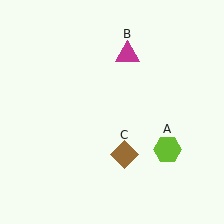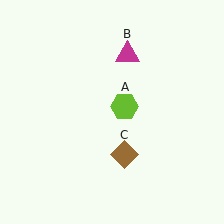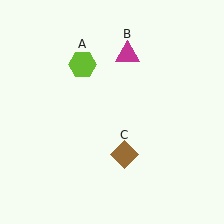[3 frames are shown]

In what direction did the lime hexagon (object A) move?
The lime hexagon (object A) moved up and to the left.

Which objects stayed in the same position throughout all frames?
Magenta triangle (object B) and brown diamond (object C) remained stationary.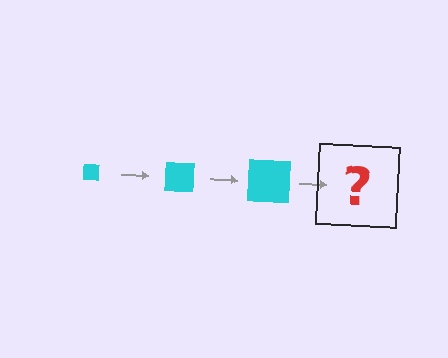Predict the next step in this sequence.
The next step is a cyan square, larger than the previous one.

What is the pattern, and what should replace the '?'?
The pattern is that the square gets progressively larger each step. The '?' should be a cyan square, larger than the previous one.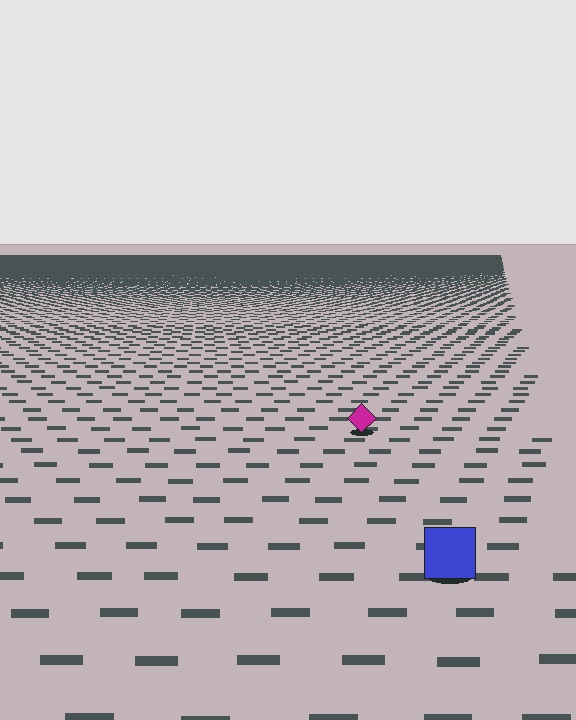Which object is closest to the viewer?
The blue square is closest. The texture marks near it are larger and more spread out.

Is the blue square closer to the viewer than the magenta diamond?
Yes. The blue square is closer — you can tell from the texture gradient: the ground texture is coarser near it.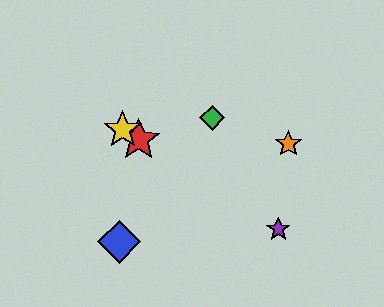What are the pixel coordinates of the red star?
The red star is at (139, 140).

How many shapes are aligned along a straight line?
3 shapes (the red star, the yellow star, the purple star) are aligned along a straight line.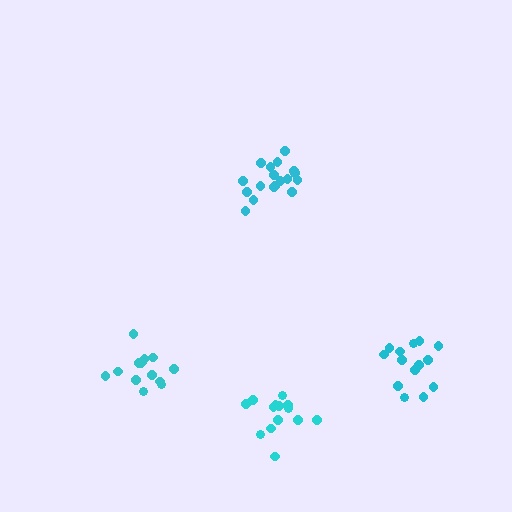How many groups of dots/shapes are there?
There are 4 groups.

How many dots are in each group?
Group 1: 14 dots, Group 2: 14 dots, Group 3: 19 dots, Group 4: 14 dots (61 total).